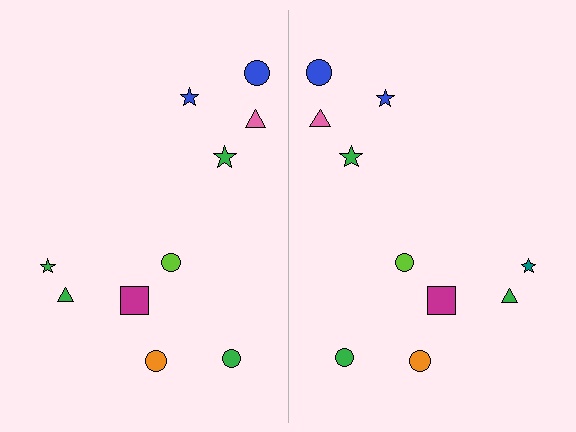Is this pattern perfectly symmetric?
No, the pattern is not perfectly symmetric. The teal star on the right side breaks the symmetry — its mirror counterpart is green.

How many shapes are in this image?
There are 20 shapes in this image.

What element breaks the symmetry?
The teal star on the right side breaks the symmetry — its mirror counterpart is green.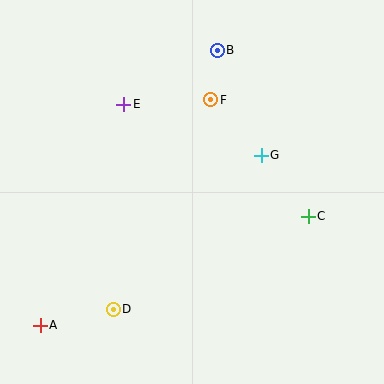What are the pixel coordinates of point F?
Point F is at (211, 100).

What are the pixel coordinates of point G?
Point G is at (261, 155).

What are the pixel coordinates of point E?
Point E is at (124, 104).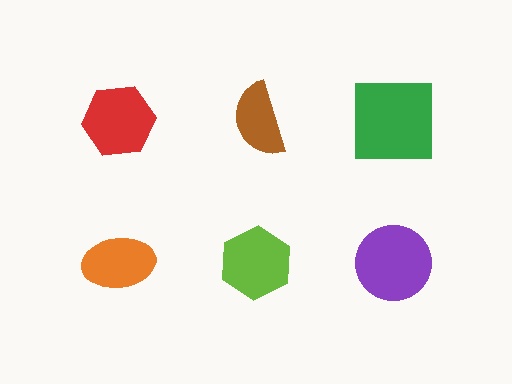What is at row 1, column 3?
A green square.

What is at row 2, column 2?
A lime hexagon.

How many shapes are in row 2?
3 shapes.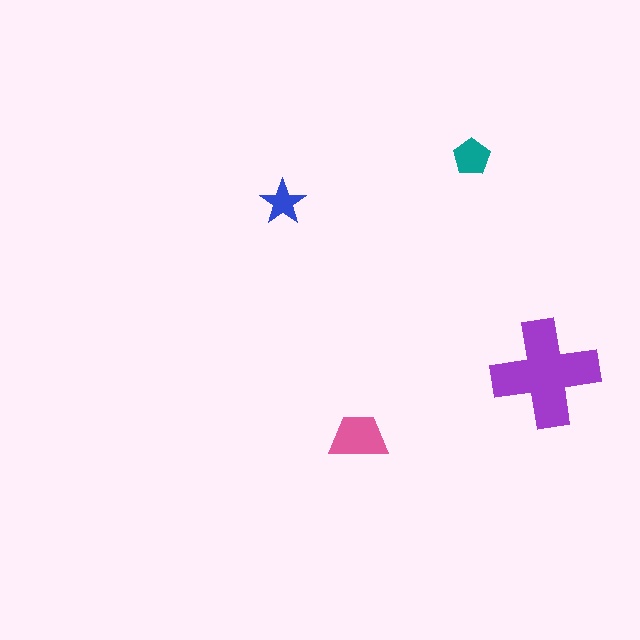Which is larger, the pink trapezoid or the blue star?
The pink trapezoid.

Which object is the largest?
The purple cross.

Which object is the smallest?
The blue star.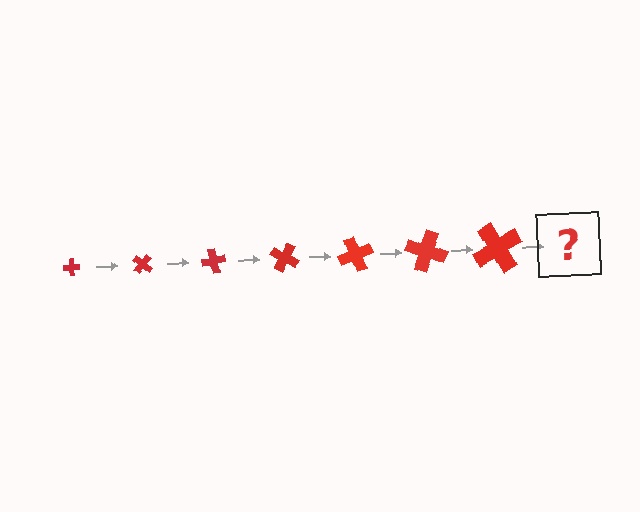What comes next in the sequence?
The next element should be a cross, larger than the previous one and rotated 280 degrees from the start.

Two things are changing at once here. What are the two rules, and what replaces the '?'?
The two rules are that the cross grows larger each step and it rotates 40 degrees each step. The '?' should be a cross, larger than the previous one and rotated 280 degrees from the start.